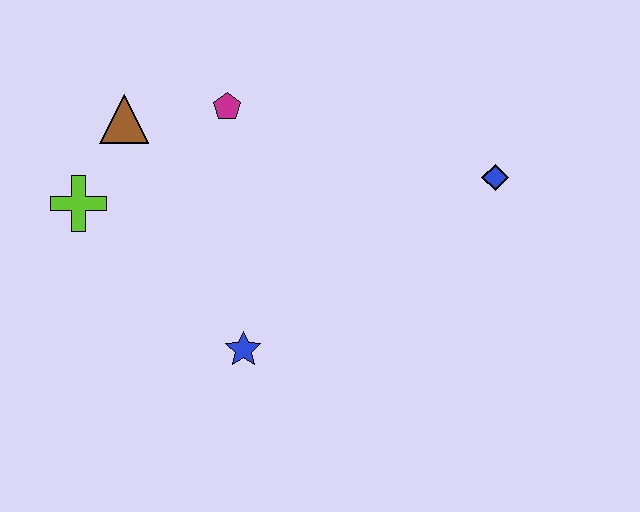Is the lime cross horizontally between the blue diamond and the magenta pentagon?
No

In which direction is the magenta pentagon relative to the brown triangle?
The magenta pentagon is to the right of the brown triangle.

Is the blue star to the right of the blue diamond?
No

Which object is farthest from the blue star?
The blue diamond is farthest from the blue star.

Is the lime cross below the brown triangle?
Yes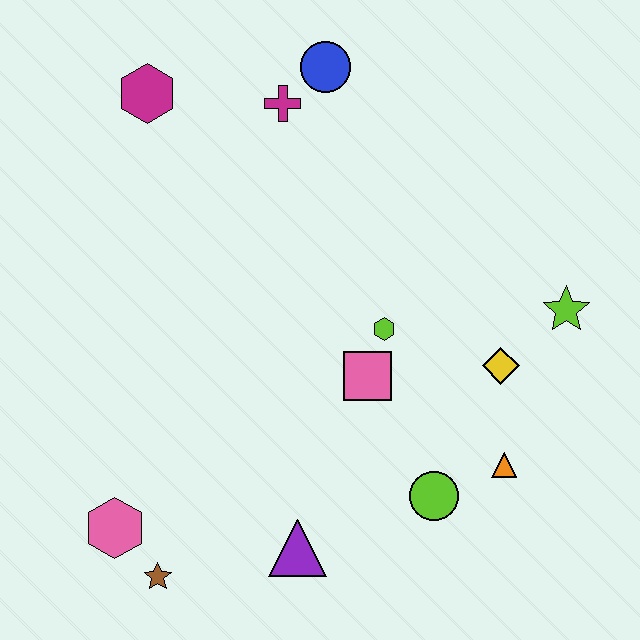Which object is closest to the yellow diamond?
The lime star is closest to the yellow diamond.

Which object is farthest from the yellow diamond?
The magenta hexagon is farthest from the yellow diamond.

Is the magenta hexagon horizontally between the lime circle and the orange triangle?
No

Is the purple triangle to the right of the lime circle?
No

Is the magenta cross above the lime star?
Yes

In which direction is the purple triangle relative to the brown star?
The purple triangle is to the right of the brown star.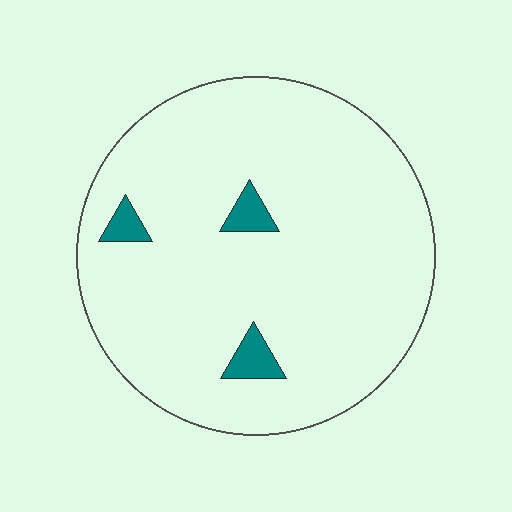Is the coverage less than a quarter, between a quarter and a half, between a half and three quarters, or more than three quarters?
Less than a quarter.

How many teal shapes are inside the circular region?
3.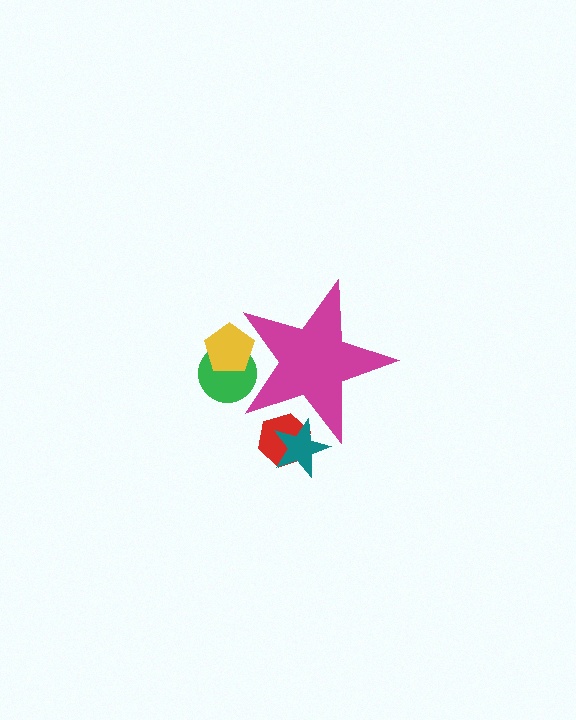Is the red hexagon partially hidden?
Yes, the red hexagon is partially hidden behind the magenta star.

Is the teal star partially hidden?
Yes, the teal star is partially hidden behind the magenta star.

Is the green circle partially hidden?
Yes, the green circle is partially hidden behind the magenta star.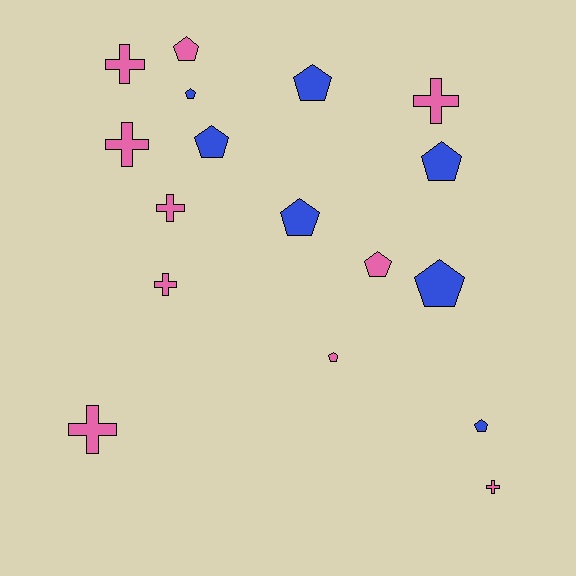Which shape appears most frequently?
Pentagon, with 10 objects.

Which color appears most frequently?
Pink, with 10 objects.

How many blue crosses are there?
There are no blue crosses.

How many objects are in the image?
There are 17 objects.